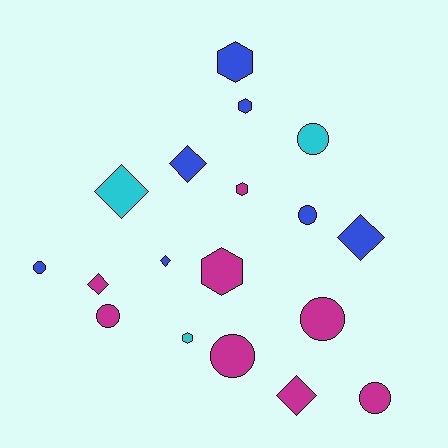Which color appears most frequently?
Magenta, with 8 objects.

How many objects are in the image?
There are 18 objects.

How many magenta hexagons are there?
There are 2 magenta hexagons.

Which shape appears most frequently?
Circle, with 7 objects.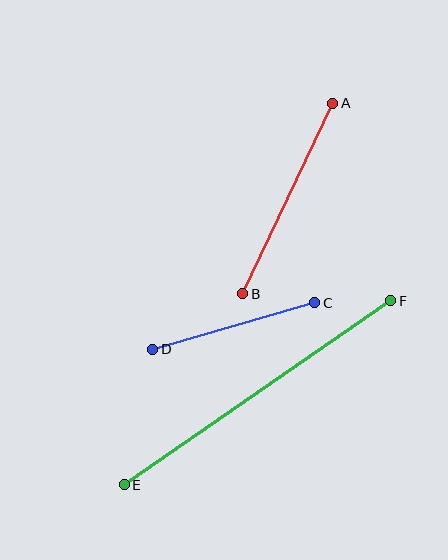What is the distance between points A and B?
The distance is approximately 211 pixels.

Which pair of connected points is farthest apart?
Points E and F are farthest apart.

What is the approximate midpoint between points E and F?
The midpoint is at approximately (258, 393) pixels.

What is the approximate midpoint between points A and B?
The midpoint is at approximately (288, 199) pixels.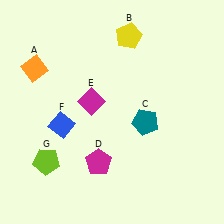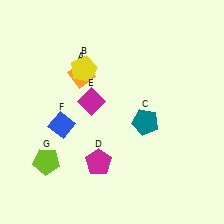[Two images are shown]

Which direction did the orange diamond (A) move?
The orange diamond (A) moved right.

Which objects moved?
The objects that moved are: the orange diamond (A), the yellow pentagon (B).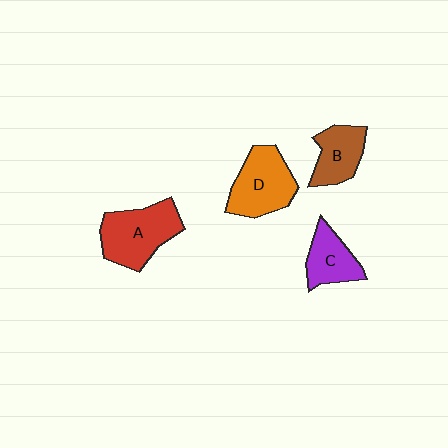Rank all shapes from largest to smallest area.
From largest to smallest: A (red), D (orange), B (brown), C (purple).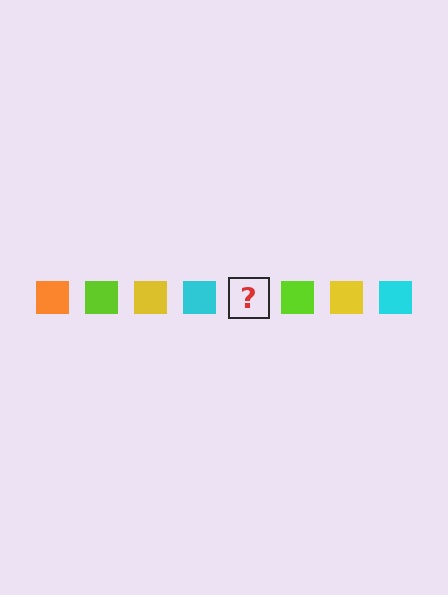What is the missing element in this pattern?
The missing element is an orange square.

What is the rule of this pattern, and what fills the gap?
The rule is that the pattern cycles through orange, lime, yellow, cyan squares. The gap should be filled with an orange square.